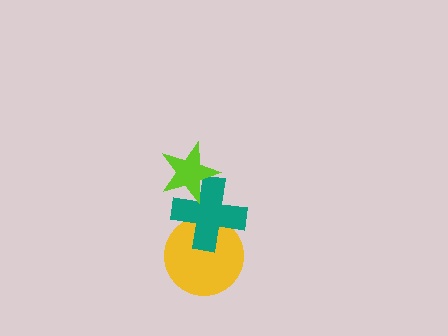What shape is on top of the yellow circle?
The teal cross is on top of the yellow circle.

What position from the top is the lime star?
The lime star is 1st from the top.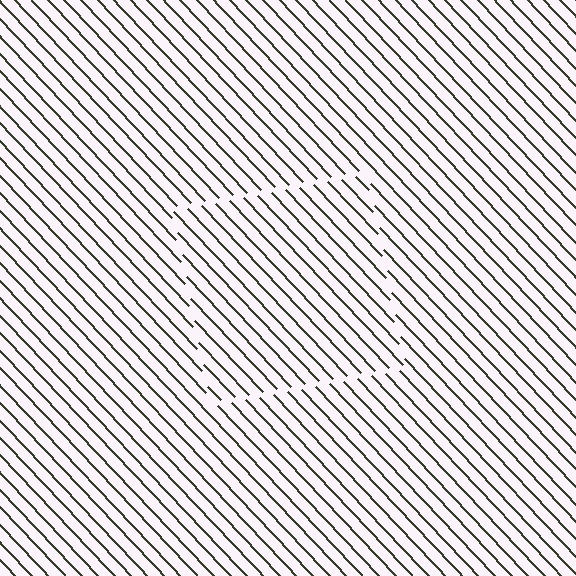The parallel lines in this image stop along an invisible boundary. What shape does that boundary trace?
An illusory square. The interior of the shape contains the same grating, shifted by half a period — the contour is defined by the phase discontinuity where line-ends from the inner and outer gratings abut.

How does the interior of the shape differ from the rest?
The interior of the shape contains the same grating, shifted by half a period — the contour is defined by the phase discontinuity where line-ends from the inner and outer gratings abut.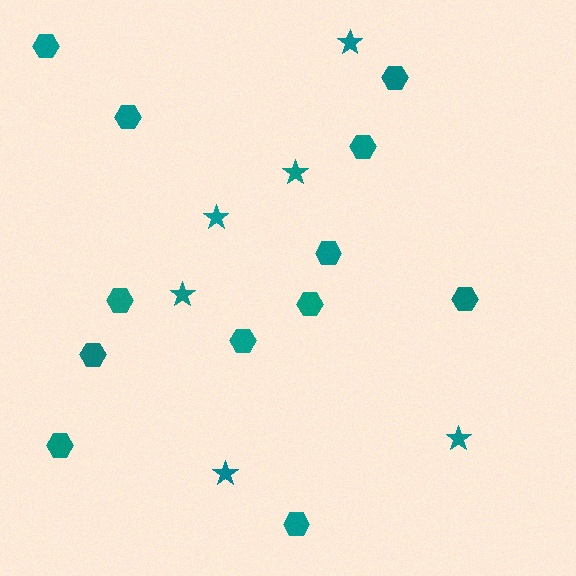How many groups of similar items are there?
There are 2 groups: one group of hexagons (12) and one group of stars (6).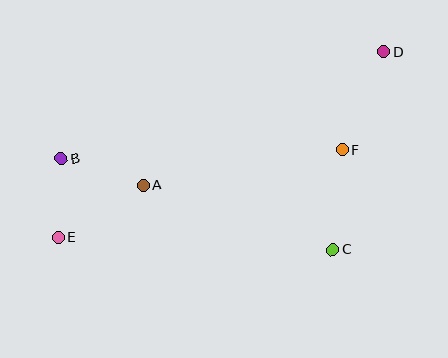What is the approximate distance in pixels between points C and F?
The distance between C and F is approximately 100 pixels.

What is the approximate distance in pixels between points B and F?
The distance between B and F is approximately 282 pixels.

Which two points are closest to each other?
Points B and E are closest to each other.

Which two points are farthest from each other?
Points D and E are farthest from each other.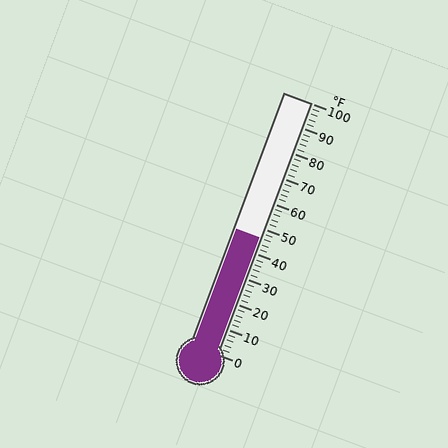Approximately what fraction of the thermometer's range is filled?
The thermometer is filled to approximately 45% of its range.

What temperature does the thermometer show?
The thermometer shows approximately 46°F.